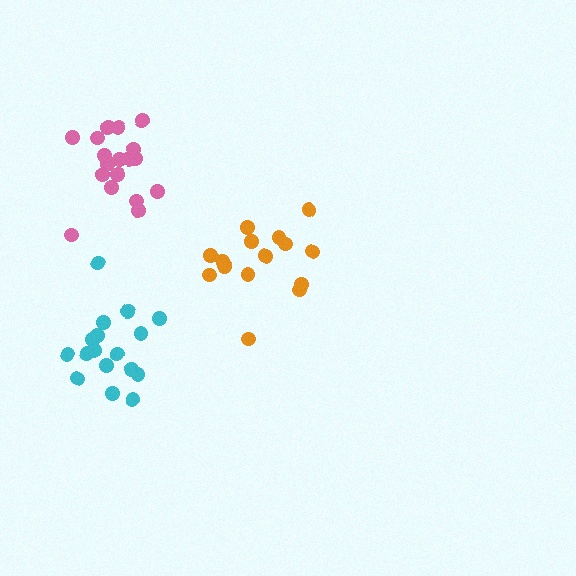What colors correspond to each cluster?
The clusters are colored: pink, orange, cyan.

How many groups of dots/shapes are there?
There are 3 groups.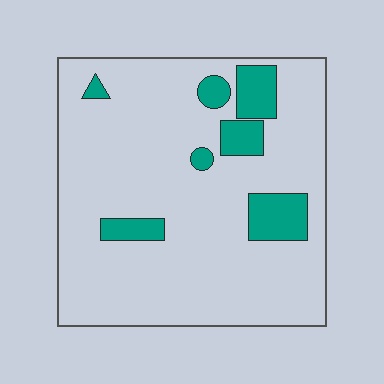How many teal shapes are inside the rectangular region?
7.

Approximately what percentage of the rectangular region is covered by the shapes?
Approximately 15%.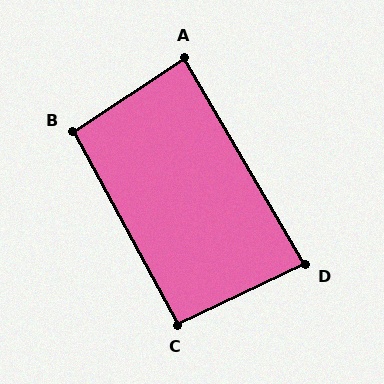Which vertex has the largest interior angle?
B, at approximately 95 degrees.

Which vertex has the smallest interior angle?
D, at approximately 85 degrees.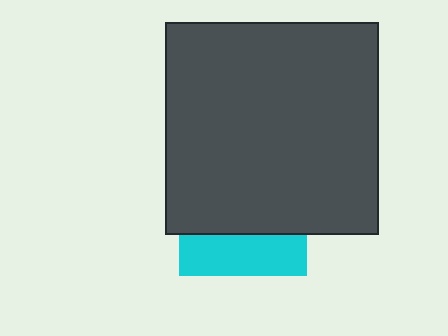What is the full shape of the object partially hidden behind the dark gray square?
The partially hidden object is a cyan square.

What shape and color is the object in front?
The object in front is a dark gray square.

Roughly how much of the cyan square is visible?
A small part of it is visible (roughly 31%).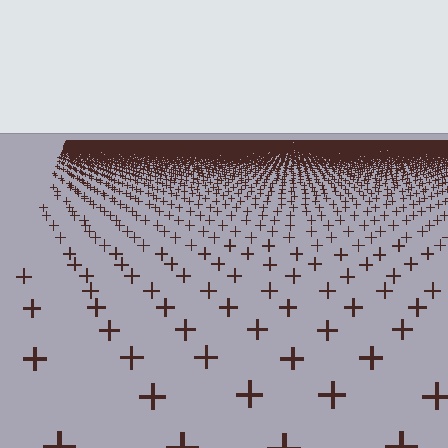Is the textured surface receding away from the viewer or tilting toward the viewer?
The surface is receding away from the viewer. Texture elements get smaller and denser toward the top.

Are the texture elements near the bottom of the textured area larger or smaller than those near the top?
Larger. Near the bottom, elements are closer to the viewer and appear at a bigger on-screen size.